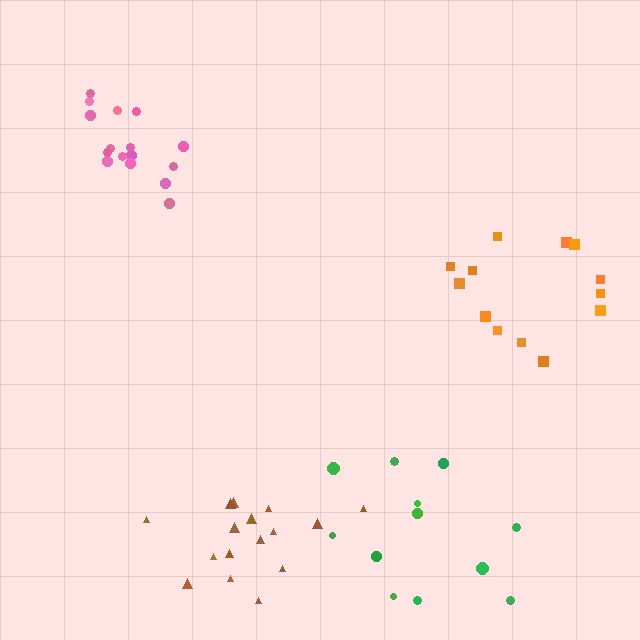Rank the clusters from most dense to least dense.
pink, brown, green, orange.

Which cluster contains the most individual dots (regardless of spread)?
Brown (16).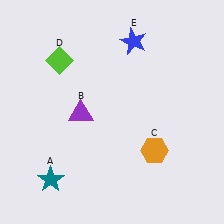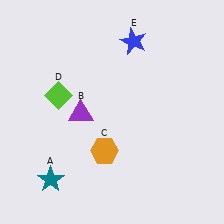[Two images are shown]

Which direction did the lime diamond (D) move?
The lime diamond (D) moved down.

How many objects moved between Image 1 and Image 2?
2 objects moved between the two images.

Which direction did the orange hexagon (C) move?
The orange hexagon (C) moved left.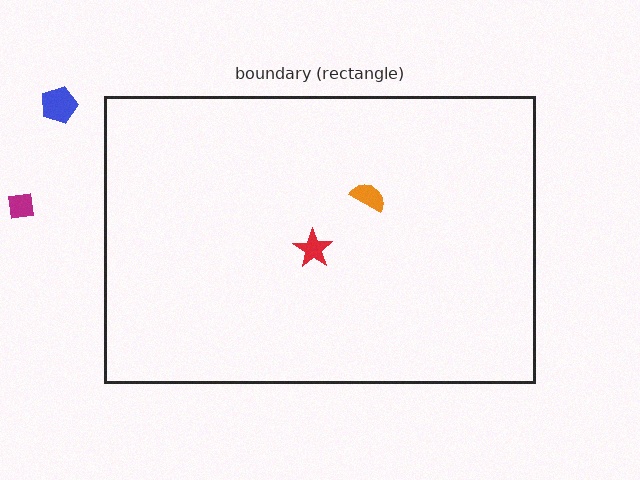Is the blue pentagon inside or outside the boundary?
Outside.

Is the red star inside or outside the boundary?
Inside.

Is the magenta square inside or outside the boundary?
Outside.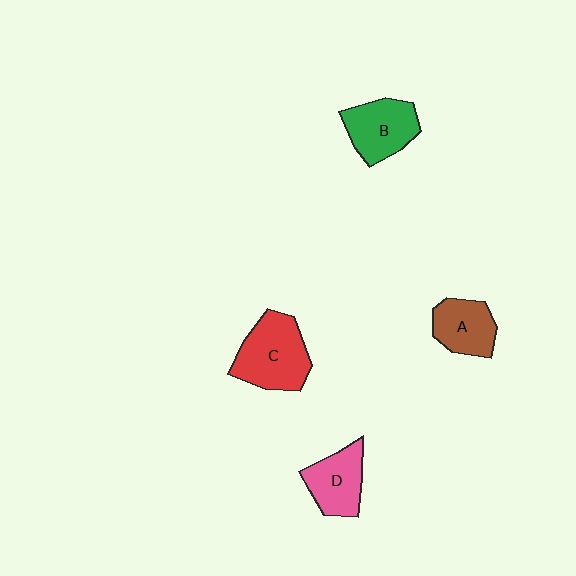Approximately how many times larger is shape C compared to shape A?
Approximately 1.5 times.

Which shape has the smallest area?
Shape A (brown).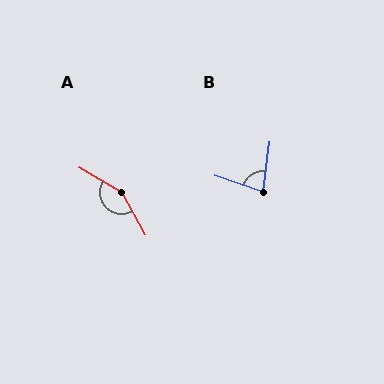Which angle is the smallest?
B, at approximately 79 degrees.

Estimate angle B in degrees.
Approximately 79 degrees.